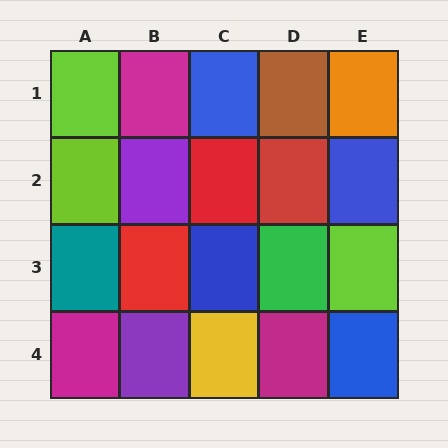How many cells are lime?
3 cells are lime.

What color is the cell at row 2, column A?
Lime.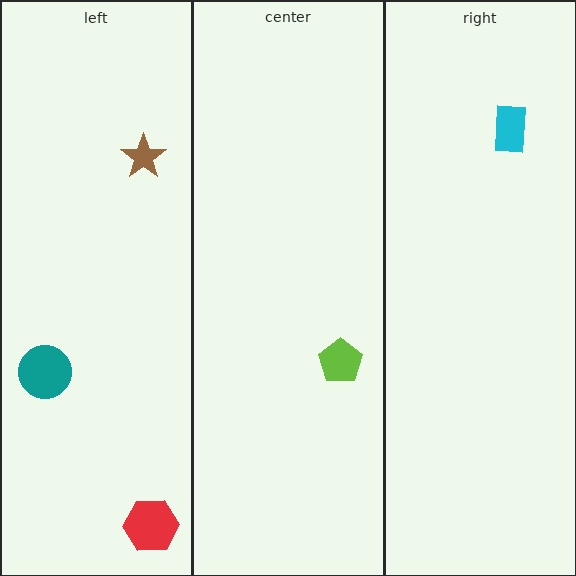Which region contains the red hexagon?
The left region.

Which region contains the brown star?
The left region.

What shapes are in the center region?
The lime pentagon.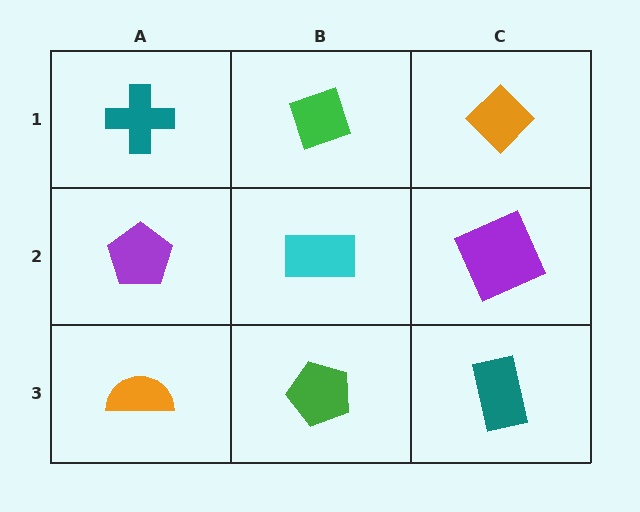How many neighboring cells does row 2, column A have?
3.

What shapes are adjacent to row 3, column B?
A cyan rectangle (row 2, column B), an orange semicircle (row 3, column A), a teal rectangle (row 3, column C).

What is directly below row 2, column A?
An orange semicircle.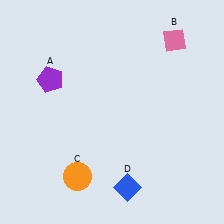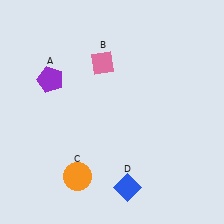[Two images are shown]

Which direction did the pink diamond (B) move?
The pink diamond (B) moved left.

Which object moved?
The pink diamond (B) moved left.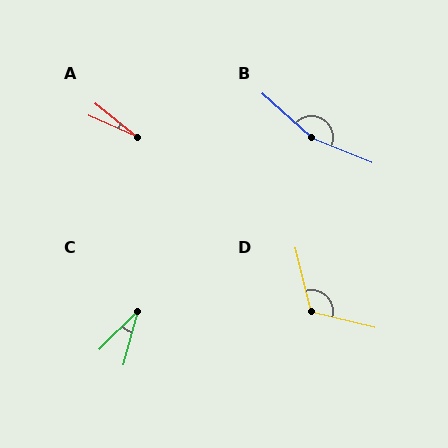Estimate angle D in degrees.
Approximately 118 degrees.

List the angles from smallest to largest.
A (16°), C (30°), D (118°), B (160°).